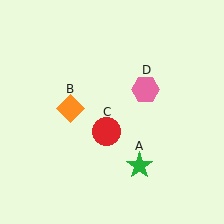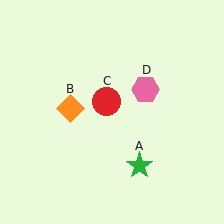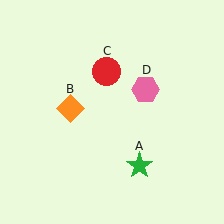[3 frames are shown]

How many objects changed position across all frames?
1 object changed position: red circle (object C).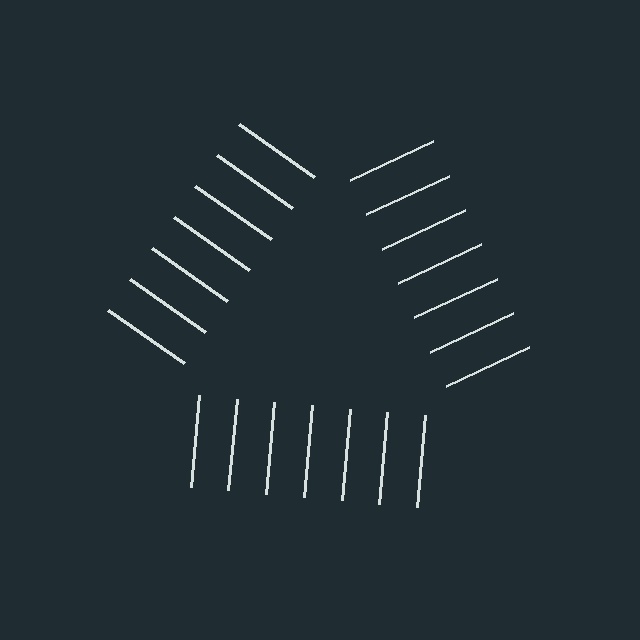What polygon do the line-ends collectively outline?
An illusory triangle — the line segments terminate on its edges but no continuous stroke is drawn.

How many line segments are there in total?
21 — 7 along each of the 3 edges.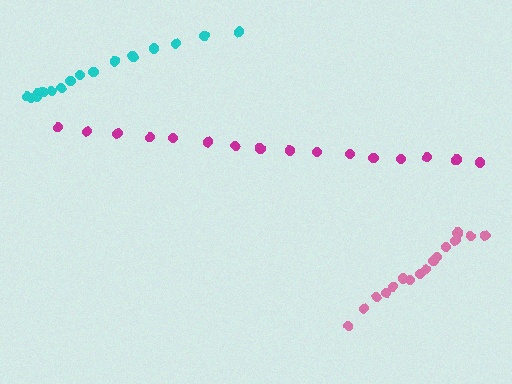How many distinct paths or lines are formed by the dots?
There are 3 distinct paths.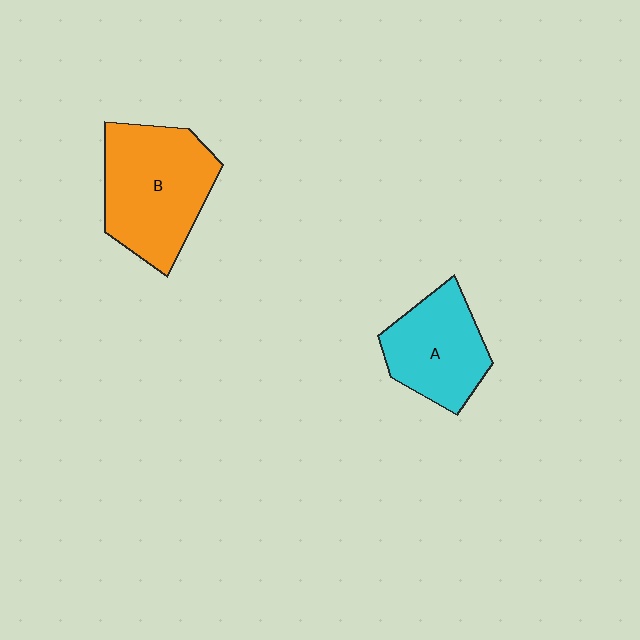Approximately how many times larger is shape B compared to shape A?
Approximately 1.4 times.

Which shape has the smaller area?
Shape A (cyan).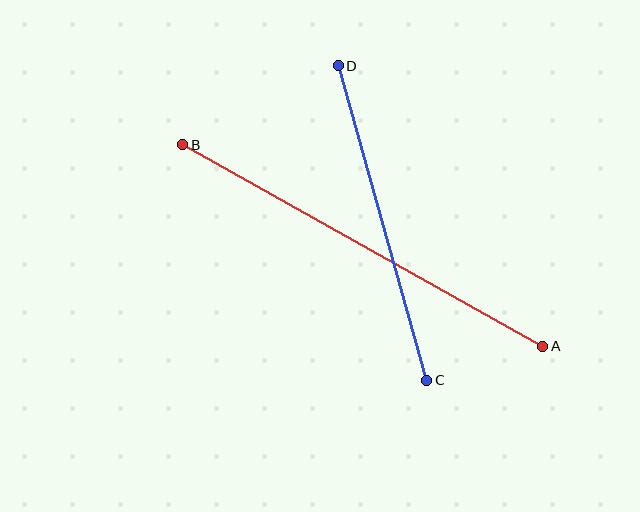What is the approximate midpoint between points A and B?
The midpoint is at approximately (363, 246) pixels.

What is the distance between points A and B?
The distance is approximately 412 pixels.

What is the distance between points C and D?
The distance is approximately 326 pixels.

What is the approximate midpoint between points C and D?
The midpoint is at approximately (382, 223) pixels.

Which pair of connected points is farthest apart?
Points A and B are farthest apart.